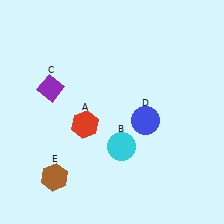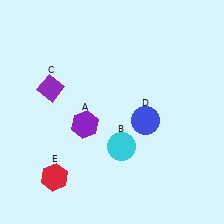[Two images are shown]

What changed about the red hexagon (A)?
In Image 1, A is red. In Image 2, it changed to purple.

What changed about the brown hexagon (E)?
In Image 1, E is brown. In Image 2, it changed to red.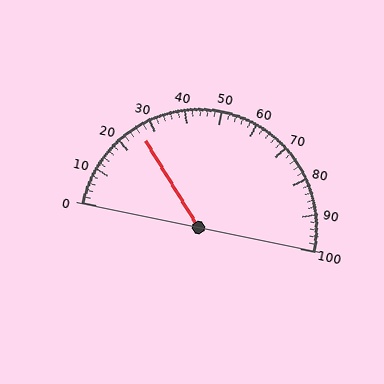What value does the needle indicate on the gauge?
The needle indicates approximately 26.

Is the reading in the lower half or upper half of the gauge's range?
The reading is in the lower half of the range (0 to 100).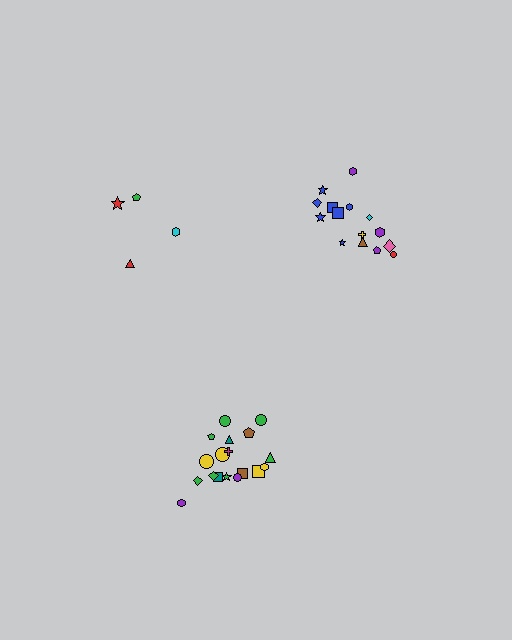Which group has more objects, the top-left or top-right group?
The top-right group.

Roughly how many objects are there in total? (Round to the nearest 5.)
Roughly 35 objects in total.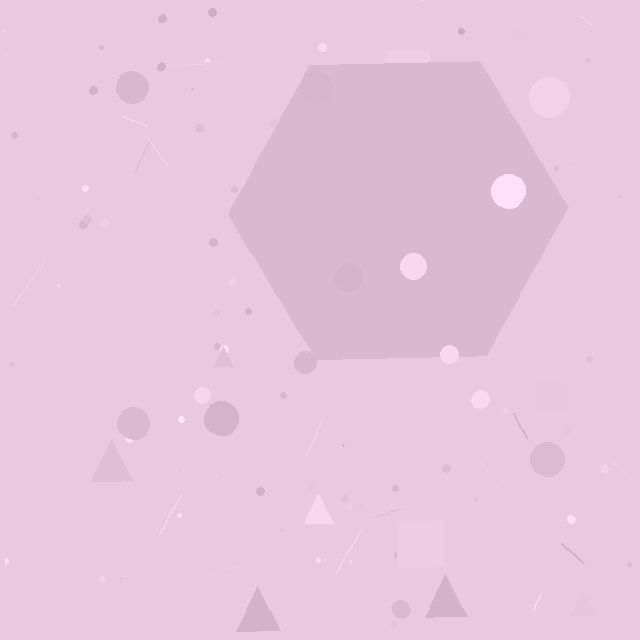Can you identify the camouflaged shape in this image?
The camouflaged shape is a hexagon.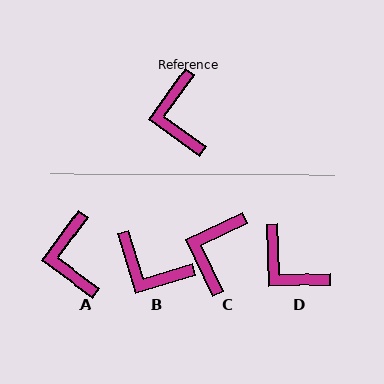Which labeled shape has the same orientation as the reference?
A.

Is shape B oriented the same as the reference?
No, it is off by about 53 degrees.